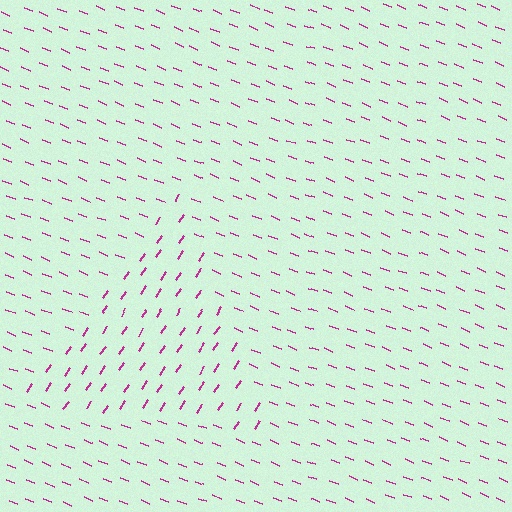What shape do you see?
I see a triangle.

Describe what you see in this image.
The image is filled with small magenta line segments. A triangle region in the image has lines oriented differently from the surrounding lines, creating a visible texture boundary.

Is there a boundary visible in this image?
Yes, there is a texture boundary formed by a change in line orientation.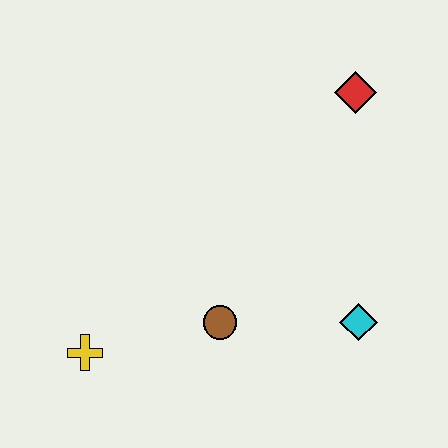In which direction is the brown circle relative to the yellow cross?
The brown circle is to the right of the yellow cross.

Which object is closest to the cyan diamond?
The brown circle is closest to the cyan diamond.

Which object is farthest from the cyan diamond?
The yellow cross is farthest from the cyan diamond.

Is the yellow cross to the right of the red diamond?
No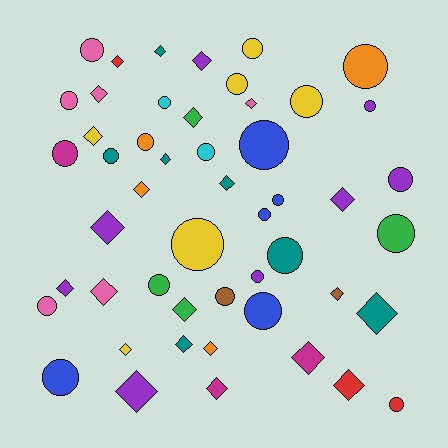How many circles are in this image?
There are 26 circles.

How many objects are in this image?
There are 50 objects.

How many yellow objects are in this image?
There are 6 yellow objects.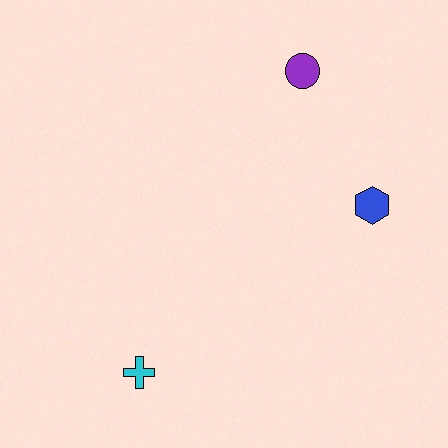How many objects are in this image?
There are 3 objects.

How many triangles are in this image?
There are no triangles.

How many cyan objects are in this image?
There is 1 cyan object.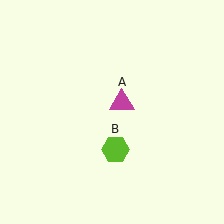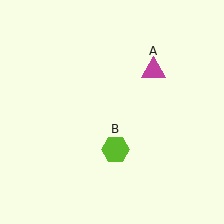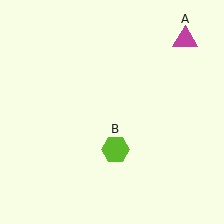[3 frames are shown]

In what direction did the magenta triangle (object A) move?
The magenta triangle (object A) moved up and to the right.